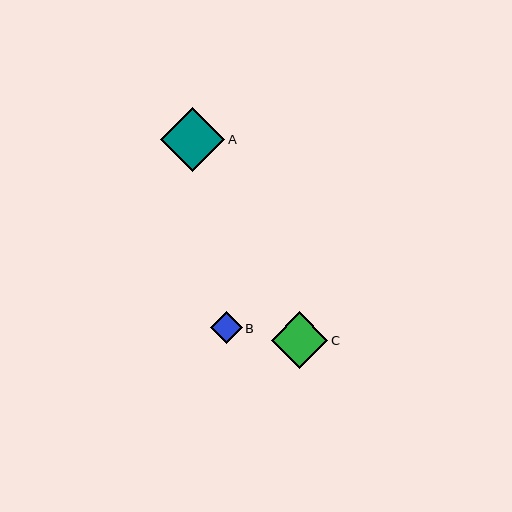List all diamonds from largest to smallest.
From largest to smallest: A, C, B.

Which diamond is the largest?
Diamond A is the largest with a size of approximately 64 pixels.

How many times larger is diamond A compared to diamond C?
Diamond A is approximately 1.1 times the size of diamond C.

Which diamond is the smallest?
Diamond B is the smallest with a size of approximately 32 pixels.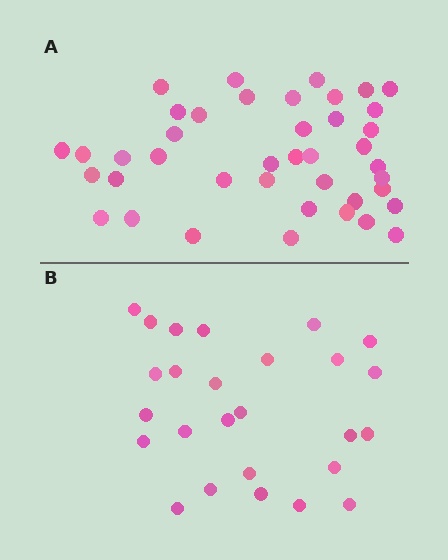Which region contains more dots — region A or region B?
Region A (the top region) has more dots.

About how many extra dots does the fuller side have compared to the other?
Region A has approximately 15 more dots than region B.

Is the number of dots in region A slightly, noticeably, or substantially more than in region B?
Region A has substantially more. The ratio is roughly 1.6 to 1.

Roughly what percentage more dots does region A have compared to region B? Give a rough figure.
About 60% more.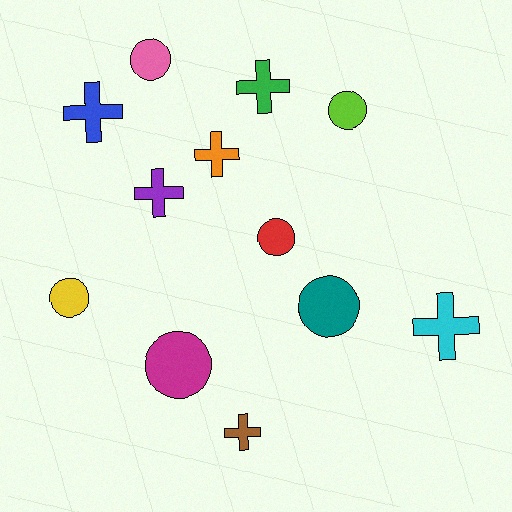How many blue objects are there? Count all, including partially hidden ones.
There is 1 blue object.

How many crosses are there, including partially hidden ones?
There are 6 crosses.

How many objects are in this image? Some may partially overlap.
There are 12 objects.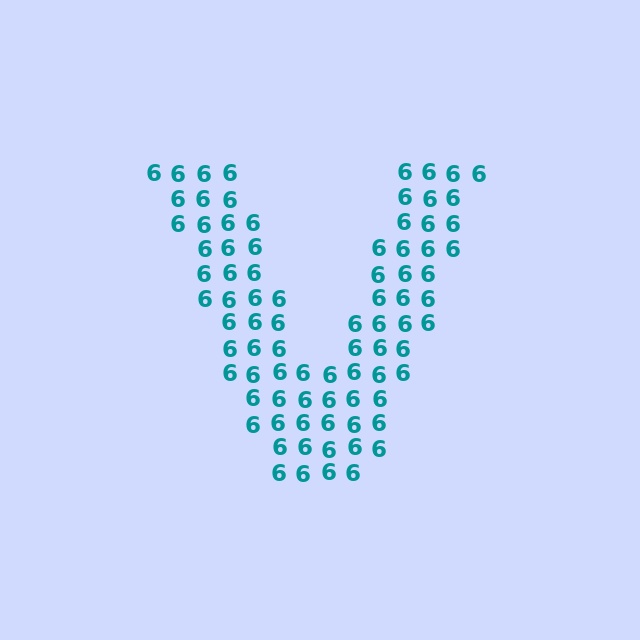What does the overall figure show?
The overall figure shows the letter V.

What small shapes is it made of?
It is made of small digit 6's.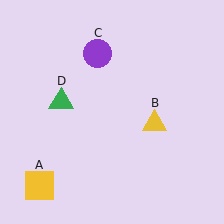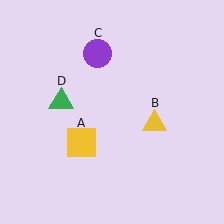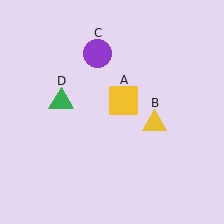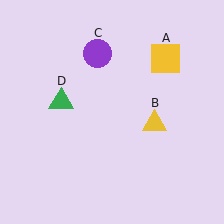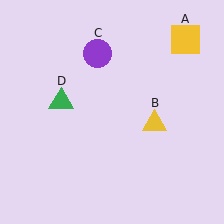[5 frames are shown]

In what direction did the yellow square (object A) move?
The yellow square (object A) moved up and to the right.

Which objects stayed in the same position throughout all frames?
Yellow triangle (object B) and purple circle (object C) and green triangle (object D) remained stationary.